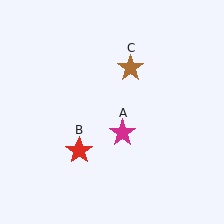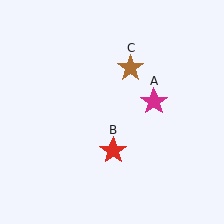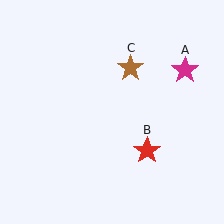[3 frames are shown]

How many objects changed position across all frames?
2 objects changed position: magenta star (object A), red star (object B).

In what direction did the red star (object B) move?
The red star (object B) moved right.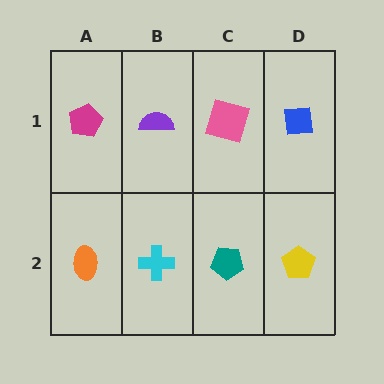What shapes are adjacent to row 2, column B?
A purple semicircle (row 1, column B), an orange ellipse (row 2, column A), a teal pentagon (row 2, column C).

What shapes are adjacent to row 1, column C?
A teal pentagon (row 2, column C), a purple semicircle (row 1, column B), a blue square (row 1, column D).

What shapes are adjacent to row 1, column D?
A yellow pentagon (row 2, column D), a pink square (row 1, column C).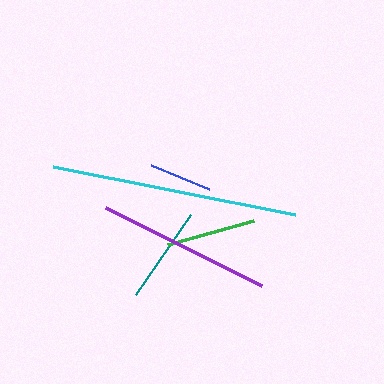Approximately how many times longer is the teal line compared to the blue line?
The teal line is approximately 1.5 times the length of the blue line.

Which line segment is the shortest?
The blue line is the shortest at approximately 63 pixels.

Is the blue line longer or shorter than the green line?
The green line is longer than the blue line.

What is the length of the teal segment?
The teal segment is approximately 97 pixels long.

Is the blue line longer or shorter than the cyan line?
The cyan line is longer than the blue line.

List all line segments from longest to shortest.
From longest to shortest: cyan, purple, teal, green, blue.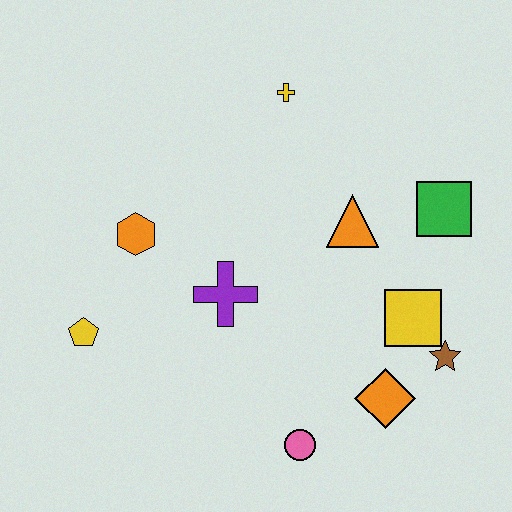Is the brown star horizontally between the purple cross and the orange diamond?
No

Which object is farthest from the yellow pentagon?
The green square is farthest from the yellow pentagon.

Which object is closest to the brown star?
The yellow square is closest to the brown star.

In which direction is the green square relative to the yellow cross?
The green square is to the right of the yellow cross.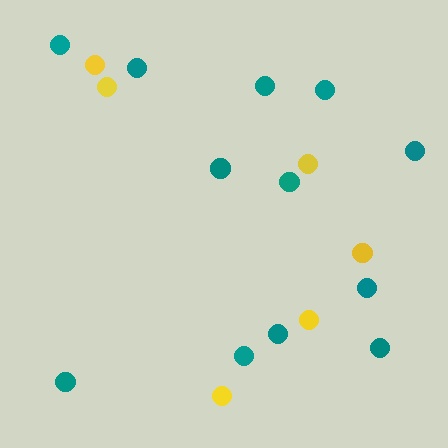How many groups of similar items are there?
There are 2 groups: one group of teal circles (12) and one group of yellow circles (6).